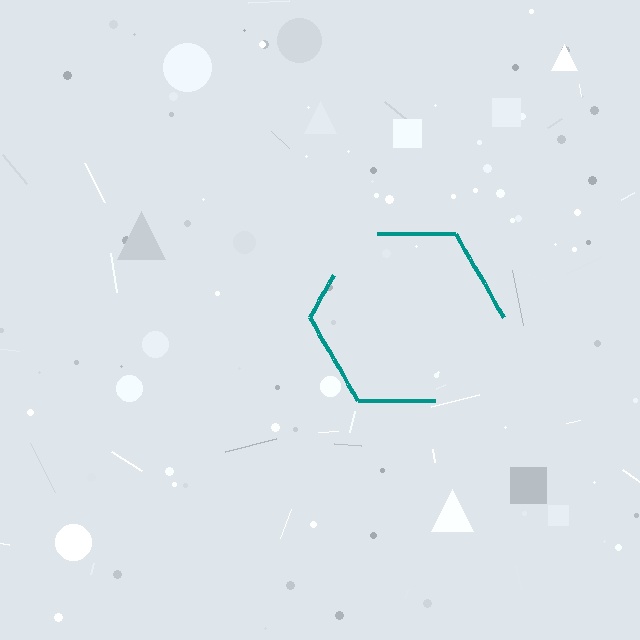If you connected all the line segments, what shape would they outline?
They would outline a hexagon.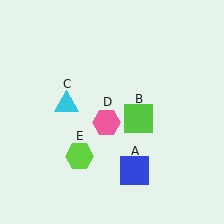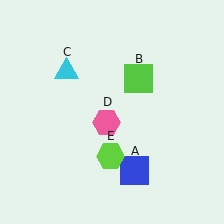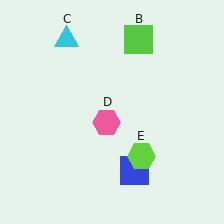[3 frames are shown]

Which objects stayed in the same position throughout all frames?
Blue square (object A) and pink hexagon (object D) remained stationary.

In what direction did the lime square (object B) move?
The lime square (object B) moved up.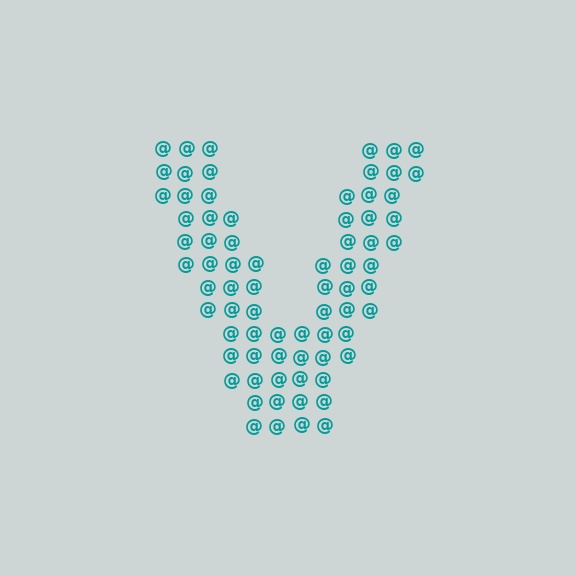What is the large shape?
The large shape is the letter V.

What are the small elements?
The small elements are at signs.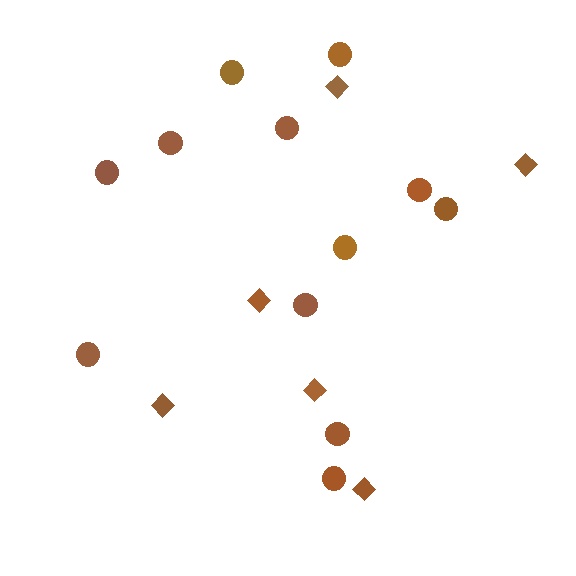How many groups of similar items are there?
There are 2 groups: one group of circles (12) and one group of diamonds (6).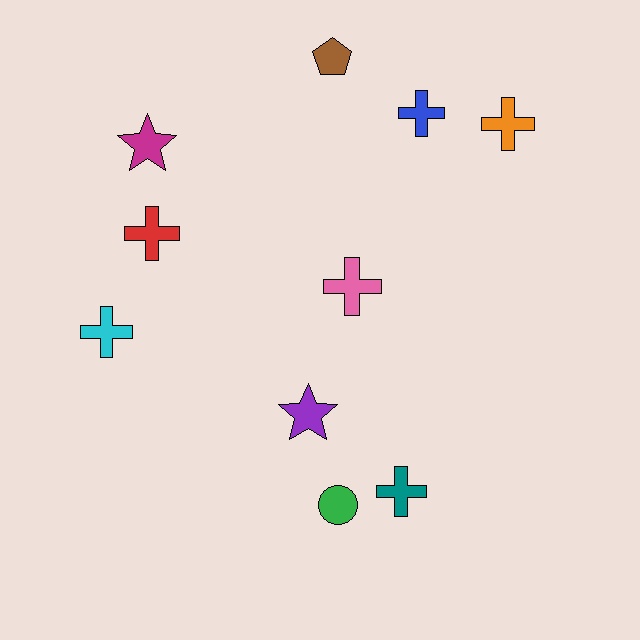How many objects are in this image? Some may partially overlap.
There are 10 objects.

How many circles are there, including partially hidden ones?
There is 1 circle.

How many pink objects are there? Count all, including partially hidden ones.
There is 1 pink object.